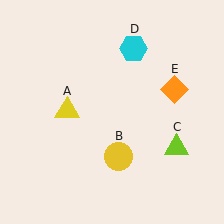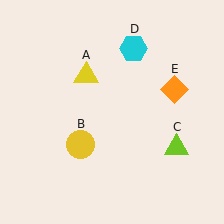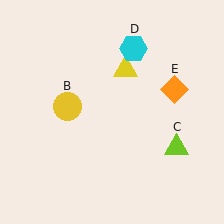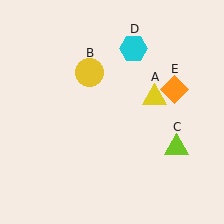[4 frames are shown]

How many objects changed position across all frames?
2 objects changed position: yellow triangle (object A), yellow circle (object B).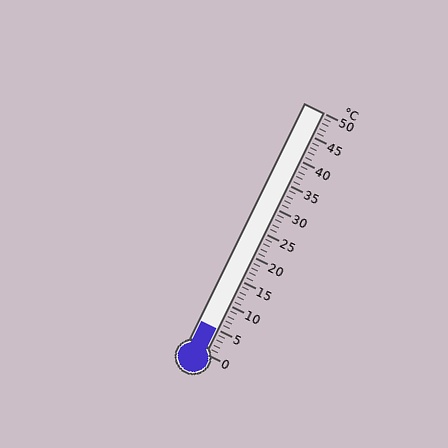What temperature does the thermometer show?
The thermometer shows approximately 5°C.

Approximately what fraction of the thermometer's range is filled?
The thermometer is filled to approximately 10% of its range.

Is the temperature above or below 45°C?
The temperature is below 45°C.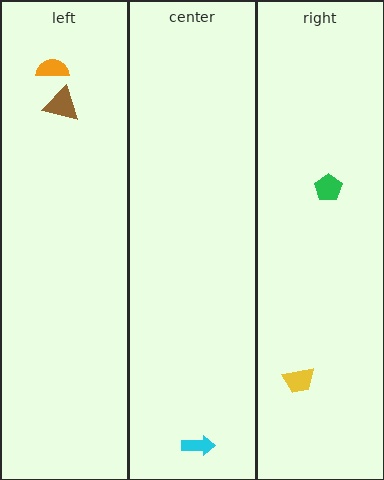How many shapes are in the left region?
2.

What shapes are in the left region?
The brown triangle, the orange semicircle.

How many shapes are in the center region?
1.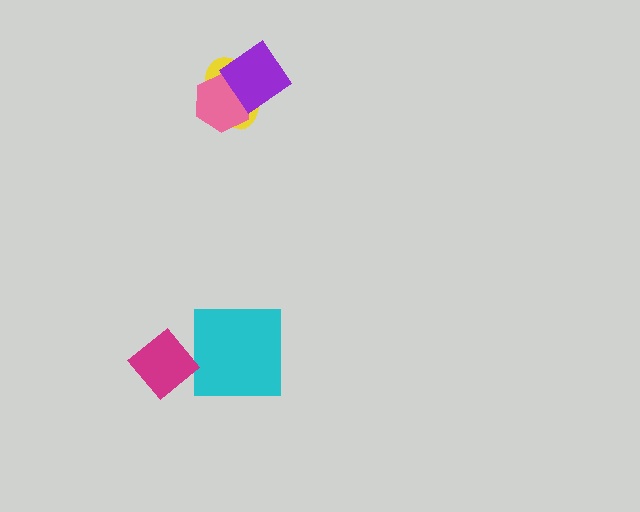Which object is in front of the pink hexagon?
The purple diamond is in front of the pink hexagon.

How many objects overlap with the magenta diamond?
0 objects overlap with the magenta diamond.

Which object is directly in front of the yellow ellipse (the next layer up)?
The pink hexagon is directly in front of the yellow ellipse.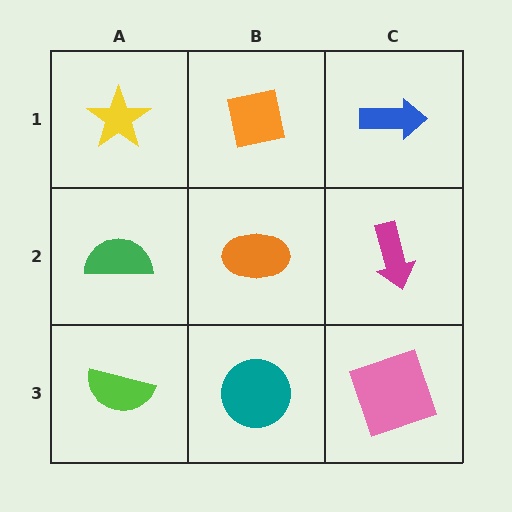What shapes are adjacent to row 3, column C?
A magenta arrow (row 2, column C), a teal circle (row 3, column B).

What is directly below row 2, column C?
A pink square.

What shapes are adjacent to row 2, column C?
A blue arrow (row 1, column C), a pink square (row 3, column C), an orange ellipse (row 2, column B).